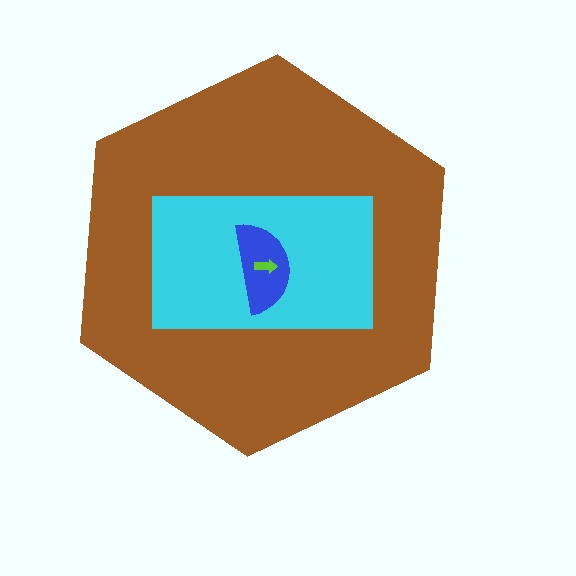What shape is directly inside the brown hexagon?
The cyan rectangle.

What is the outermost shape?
The brown hexagon.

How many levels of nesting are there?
4.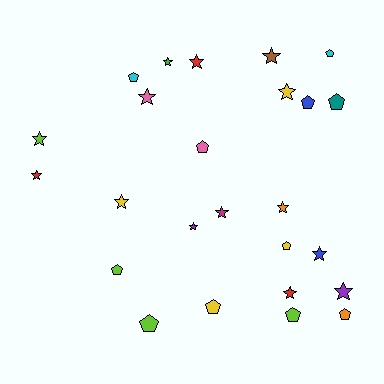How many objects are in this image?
There are 25 objects.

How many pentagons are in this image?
There are 11 pentagons.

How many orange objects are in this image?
There are 2 orange objects.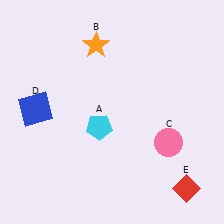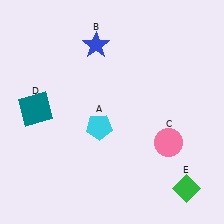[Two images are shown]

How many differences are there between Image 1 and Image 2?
There are 3 differences between the two images.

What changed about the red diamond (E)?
In Image 1, E is red. In Image 2, it changed to green.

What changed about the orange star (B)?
In Image 1, B is orange. In Image 2, it changed to blue.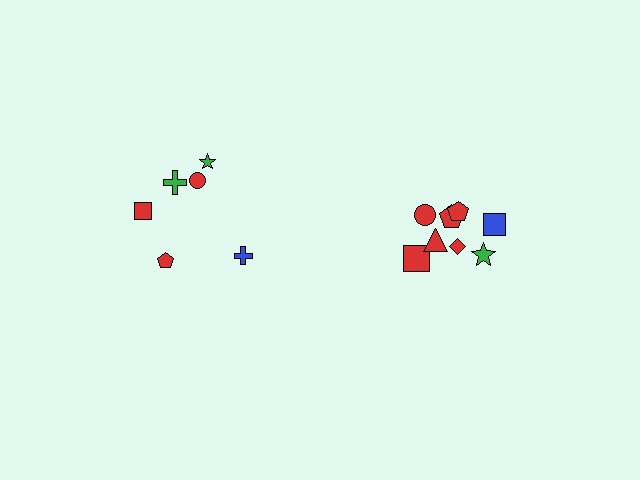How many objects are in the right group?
There are 8 objects.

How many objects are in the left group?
There are 6 objects.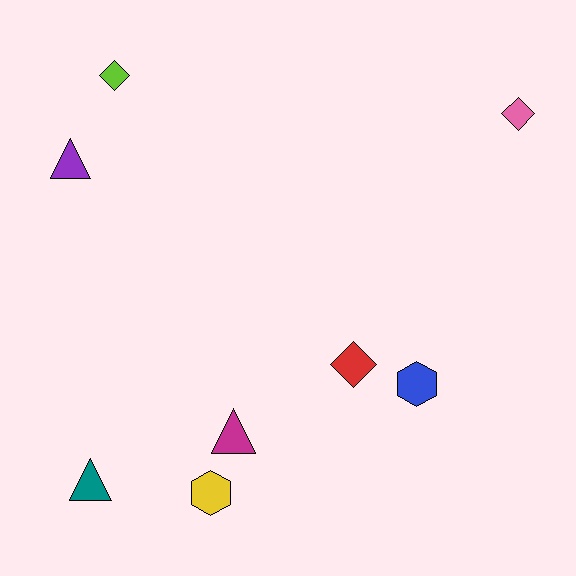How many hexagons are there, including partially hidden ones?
There are 2 hexagons.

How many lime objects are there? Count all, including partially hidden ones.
There is 1 lime object.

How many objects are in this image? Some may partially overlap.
There are 8 objects.